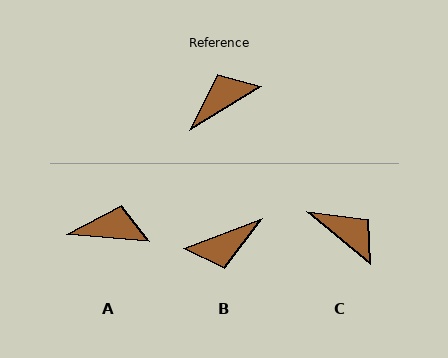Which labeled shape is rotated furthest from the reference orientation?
B, about 169 degrees away.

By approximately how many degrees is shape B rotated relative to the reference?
Approximately 169 degrees counter-clockwise.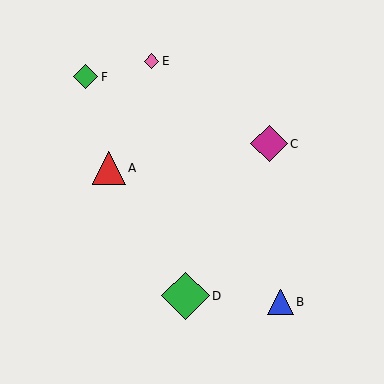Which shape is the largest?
The green diamond (labeled D) is the largest.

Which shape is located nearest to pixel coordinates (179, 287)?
The green diamond (labeled D) at (185, 296) is nearest to that location.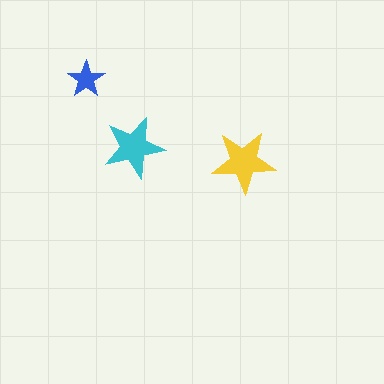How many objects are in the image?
There are 3 objects in the image.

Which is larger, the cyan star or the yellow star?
The yellow one.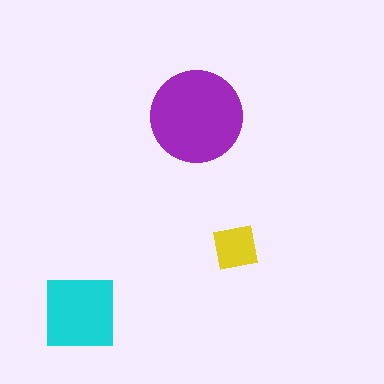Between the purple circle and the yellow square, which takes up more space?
The purple circle.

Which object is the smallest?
The yellow square.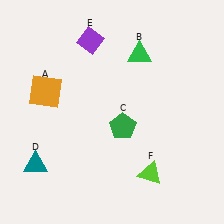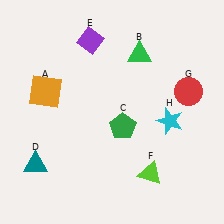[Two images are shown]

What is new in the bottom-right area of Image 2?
A cyan star (H) was added in the bottom-right area of Image 2.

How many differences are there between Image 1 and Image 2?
There are 2 differences between the two images.